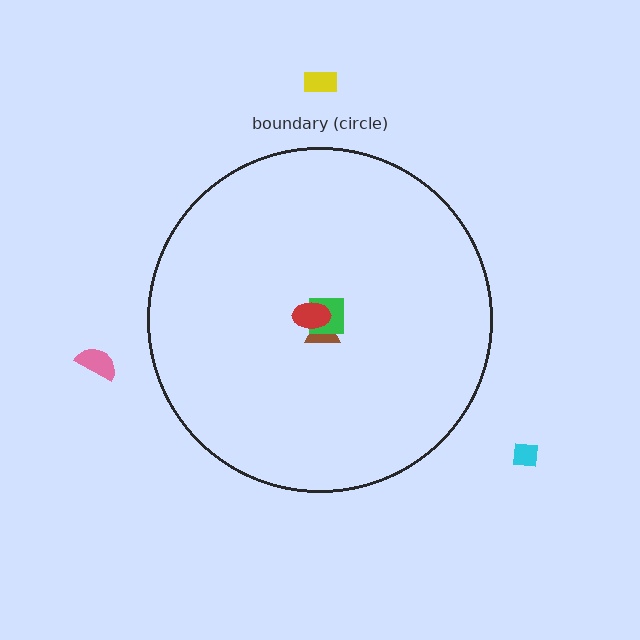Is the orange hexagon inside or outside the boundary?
Inside.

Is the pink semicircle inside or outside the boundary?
Outside.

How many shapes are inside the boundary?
4 inside, 3 outside.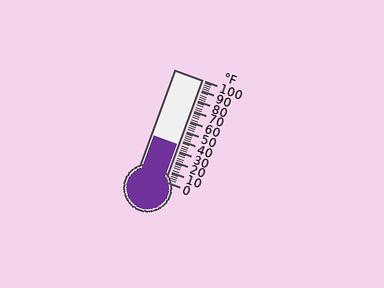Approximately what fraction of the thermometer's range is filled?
The thermometer is filled to approximately 35% of its range.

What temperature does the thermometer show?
The thermometer shows approximately 36°F.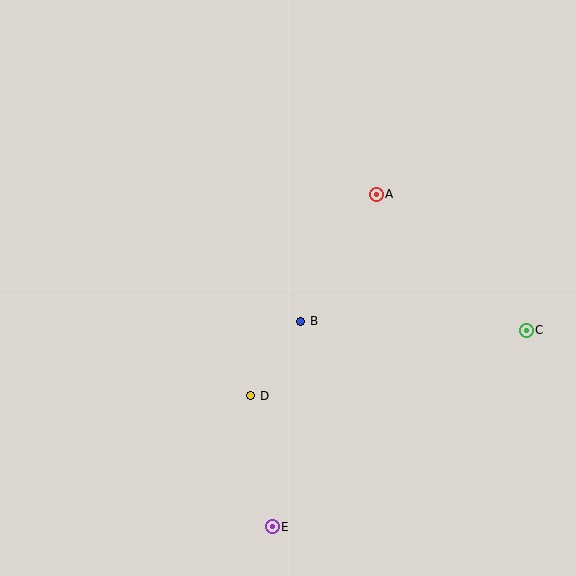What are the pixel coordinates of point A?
Point A is at (376, 194).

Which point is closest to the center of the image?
Point B at (301, 321) is closest to the center.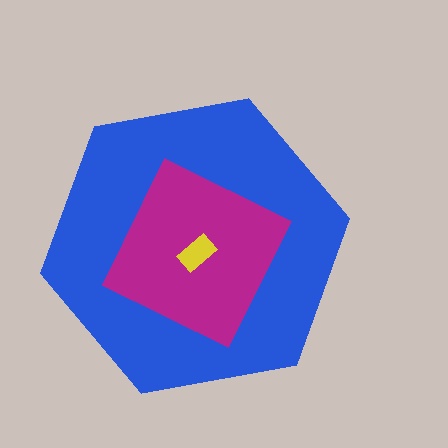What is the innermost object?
The yellow rectangle.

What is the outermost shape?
The blue hexagon.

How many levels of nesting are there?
3.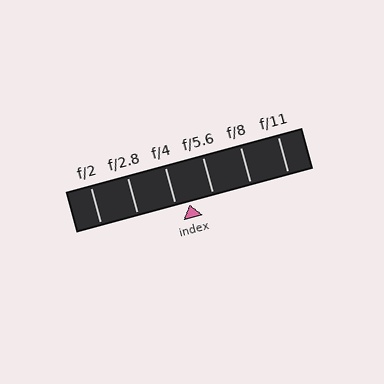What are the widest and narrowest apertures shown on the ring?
The widest aperture shown is f/2 and the narrowest is f/11.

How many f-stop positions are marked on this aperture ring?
There are 6 f-stop positions marked.